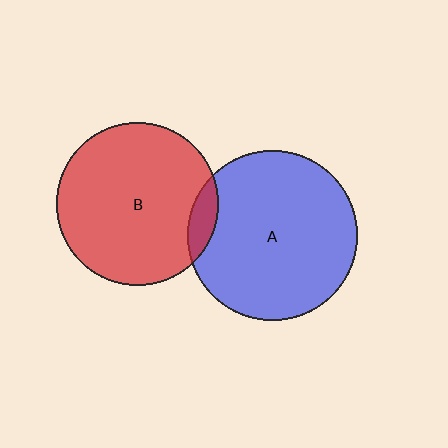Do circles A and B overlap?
Yes.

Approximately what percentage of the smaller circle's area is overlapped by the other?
Approximately 10%.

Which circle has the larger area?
Circle A (blue).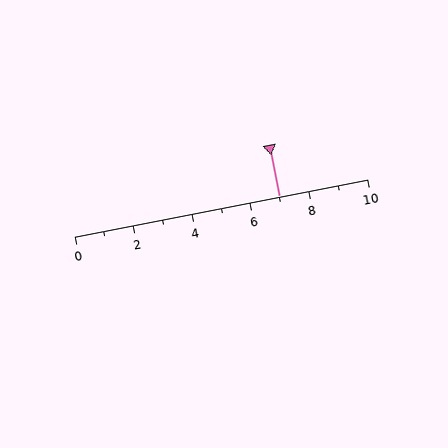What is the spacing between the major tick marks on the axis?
The major ticks are spaced 2 apart.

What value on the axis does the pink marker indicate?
The marker indicates approximately 7.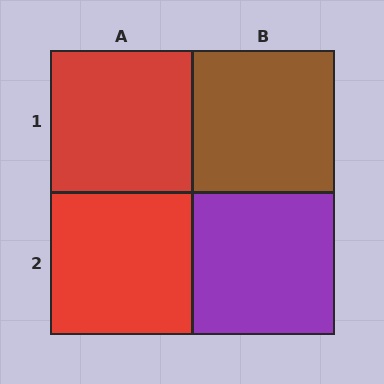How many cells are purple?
1 cell is purple.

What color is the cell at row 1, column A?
Red.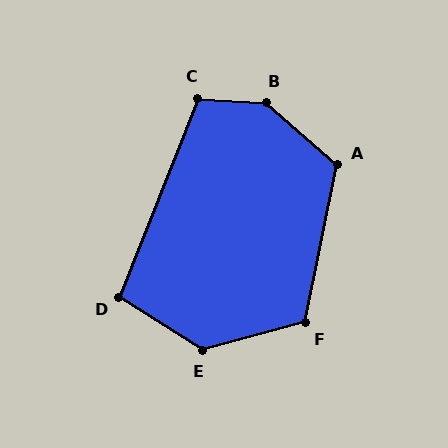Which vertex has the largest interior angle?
B, at approximately 143 degrees.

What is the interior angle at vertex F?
Approximately 116 degrees (obtuse).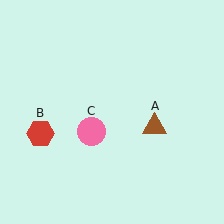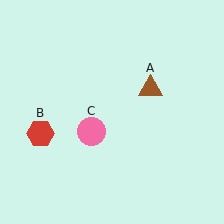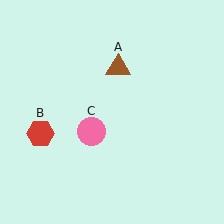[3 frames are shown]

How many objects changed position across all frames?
1 object changed position: brown triangle (object A).